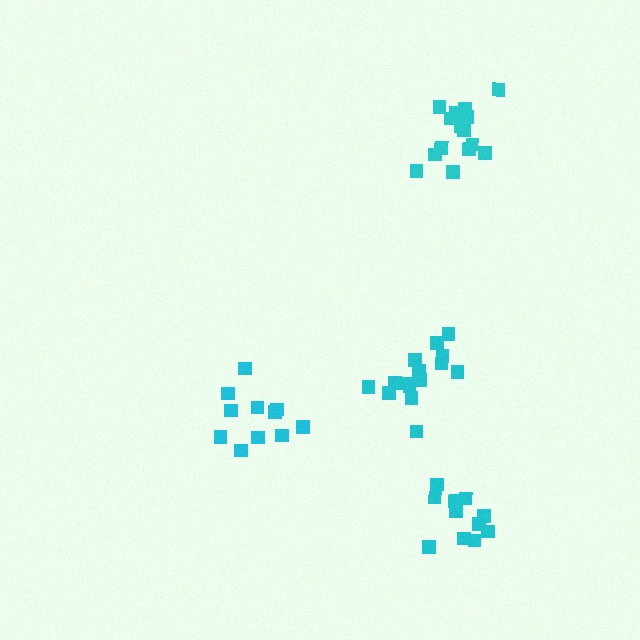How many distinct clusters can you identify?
There are 4 distinct clusters.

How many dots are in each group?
Group 1: 15 dots, Group 2: 11 dots, Group 3: 15 dots, Group 4: 11 dots (52 total).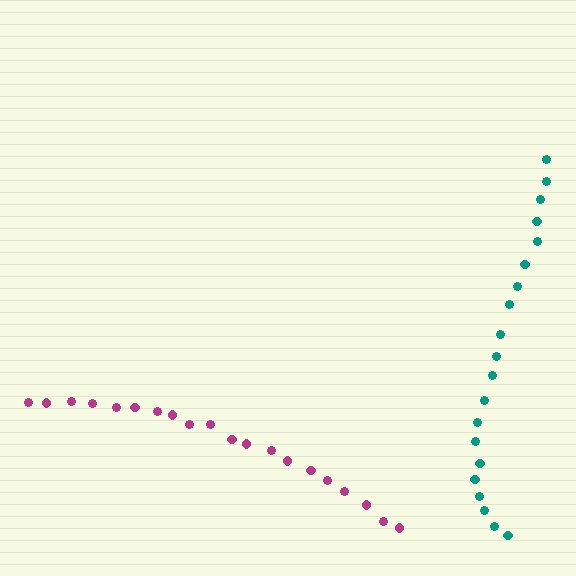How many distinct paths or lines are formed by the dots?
There are 2 distinct paths.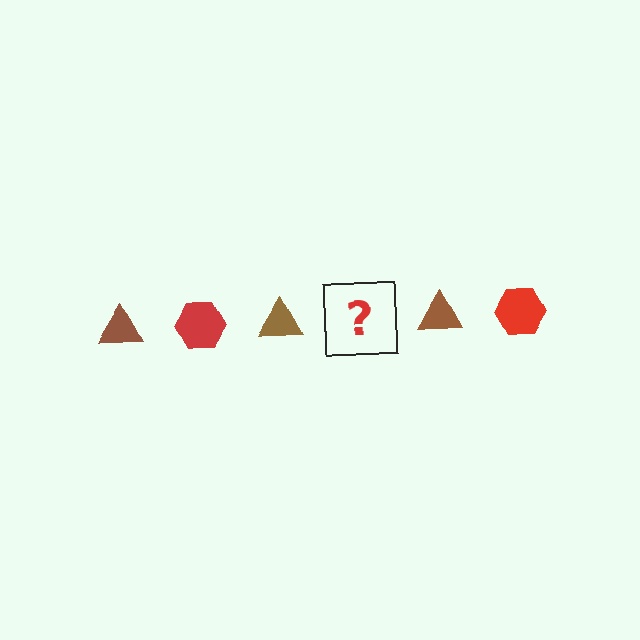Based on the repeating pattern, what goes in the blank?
The blank should be a red hexagon.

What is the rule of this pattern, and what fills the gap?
The rule is that the pattern alternates between brown triangle and red hexagon. The gap should be filled with a red hexagon.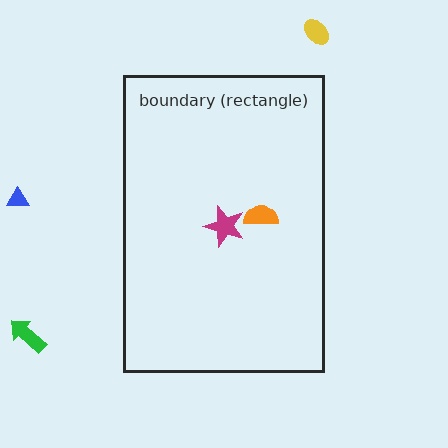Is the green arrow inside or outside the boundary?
Outside.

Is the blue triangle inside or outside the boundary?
Outside.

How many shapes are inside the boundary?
2 inside, 3 outside.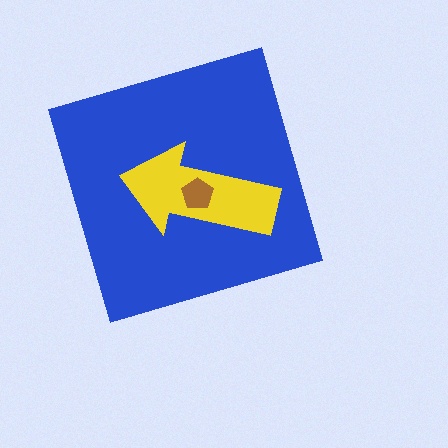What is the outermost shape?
The blue diamond.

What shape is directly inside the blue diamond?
The yellow arrow.